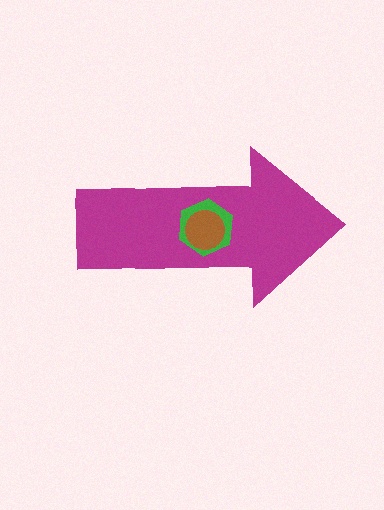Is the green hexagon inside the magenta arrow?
Yes.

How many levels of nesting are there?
3.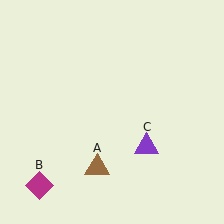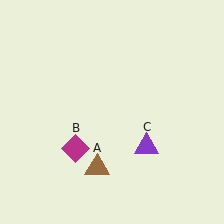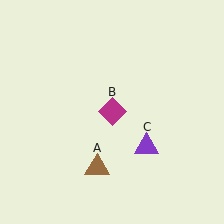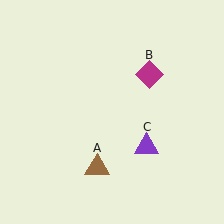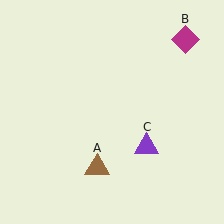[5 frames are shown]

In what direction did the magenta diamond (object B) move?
The magenta diamond (object B) moved up and to the right.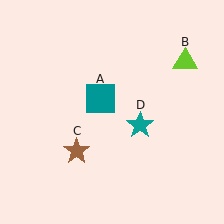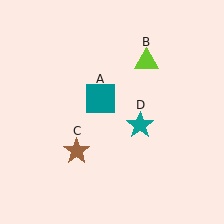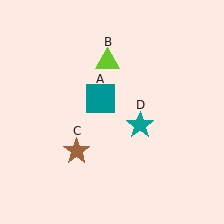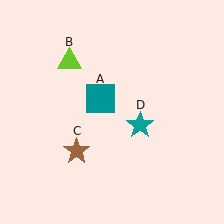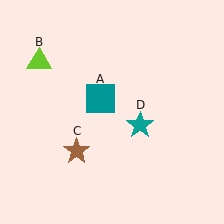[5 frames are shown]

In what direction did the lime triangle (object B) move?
The lime triangle (object B) moved left.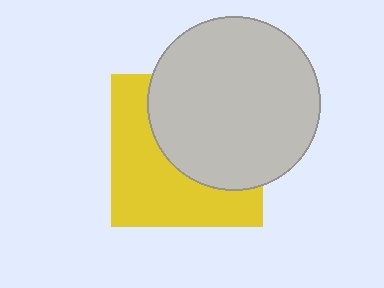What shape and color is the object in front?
The object in front is a light gray circle.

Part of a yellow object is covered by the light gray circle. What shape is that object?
It is a square.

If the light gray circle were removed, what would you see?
You would see the complete yellow square.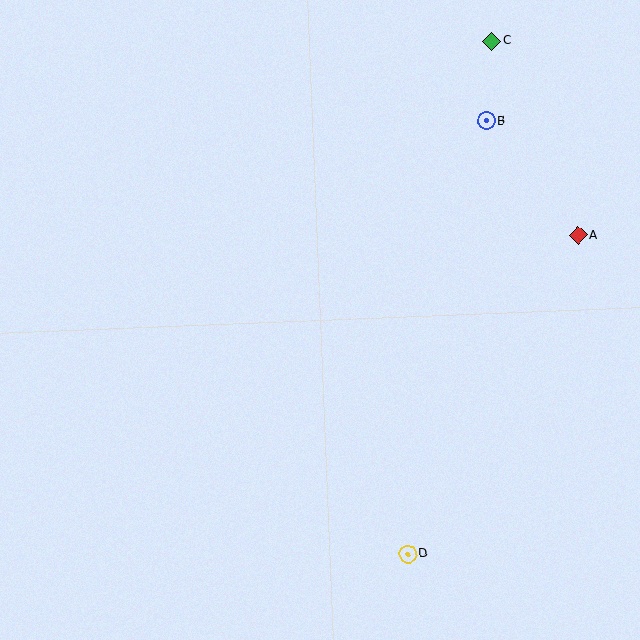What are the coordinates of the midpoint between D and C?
The midpoint between D and C is at (450, 297).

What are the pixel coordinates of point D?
Point D is at (408, 554).